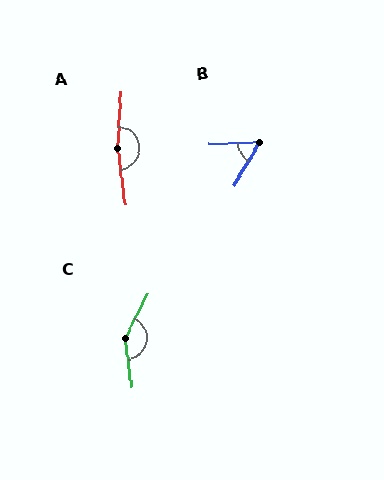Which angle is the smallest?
B, at approximately 58 degrees.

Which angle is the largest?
A, at approximately 169 degrees.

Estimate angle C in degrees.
Approximately 146 degrees.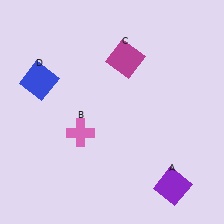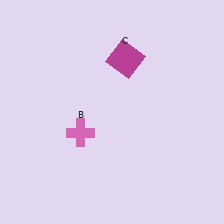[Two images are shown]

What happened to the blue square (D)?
The blue square (D) was removed in Image 2. It was in the top-left area of Image 1.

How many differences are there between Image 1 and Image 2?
There are 2 differences between the two images.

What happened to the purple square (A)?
The purple square (A) was removed in Image 2. It was in the bottom-right area of Image 1.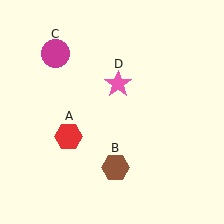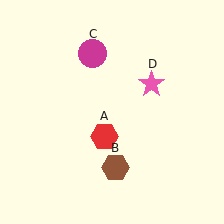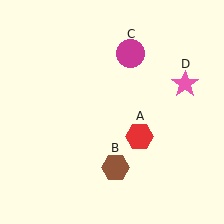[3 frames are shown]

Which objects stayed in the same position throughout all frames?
Brown hexagon (object B) remained stationary.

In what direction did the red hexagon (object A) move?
The red hexagon (object A) moved right.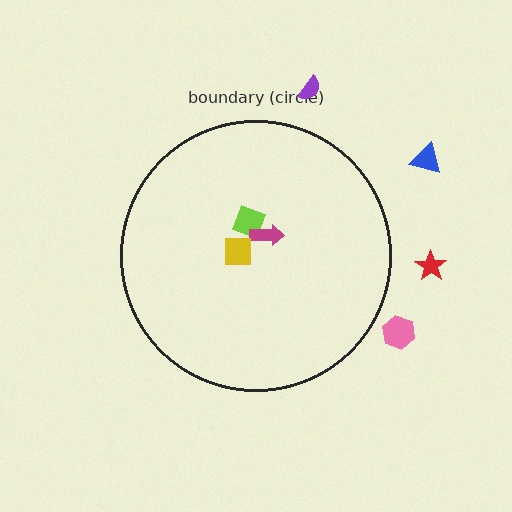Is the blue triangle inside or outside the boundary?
Outside.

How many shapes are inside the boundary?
3 inside, 4 outside.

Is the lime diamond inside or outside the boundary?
Inside.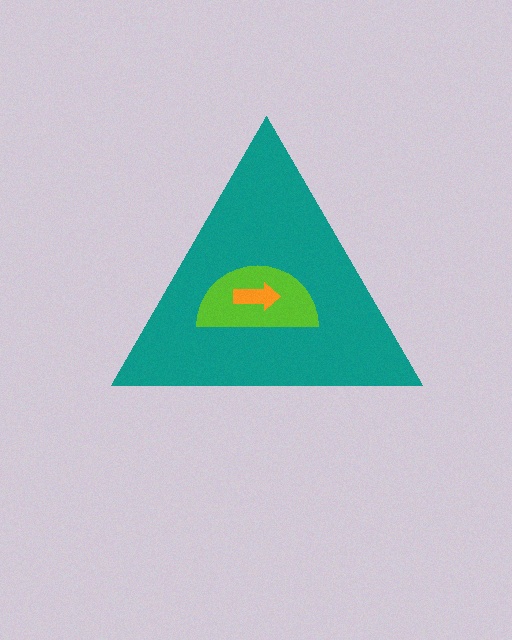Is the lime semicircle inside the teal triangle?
Yes.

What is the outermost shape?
The teal triangle.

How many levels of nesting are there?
3.